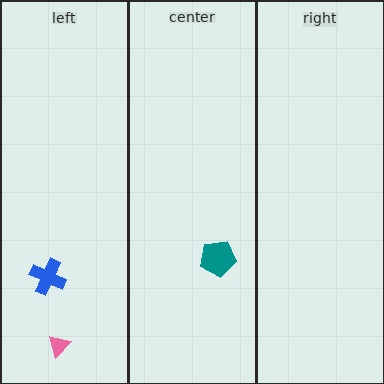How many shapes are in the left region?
2.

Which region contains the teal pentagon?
The center region.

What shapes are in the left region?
The blue cross, the pink triangle.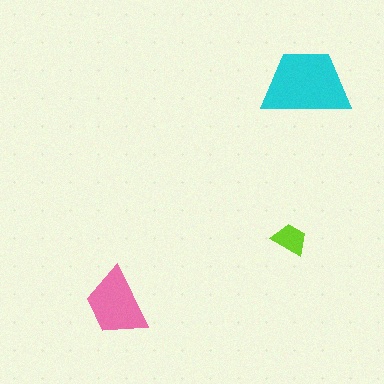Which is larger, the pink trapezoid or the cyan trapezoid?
The cyan one.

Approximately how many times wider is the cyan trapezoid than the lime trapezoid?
About 2.5 times wider.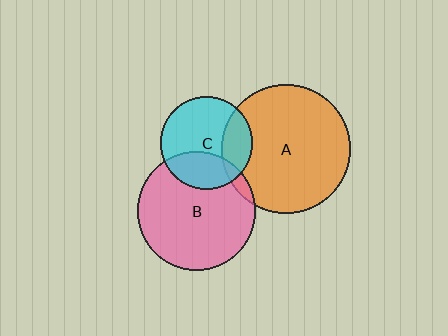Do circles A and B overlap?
Yes.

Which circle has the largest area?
Circle A (orange).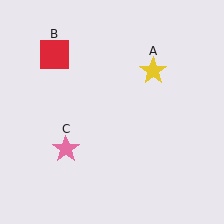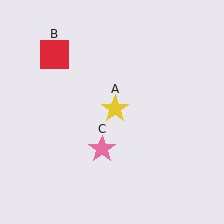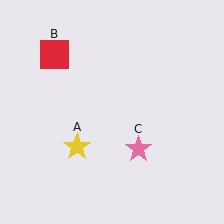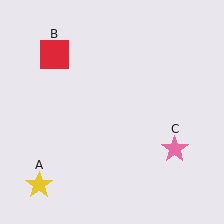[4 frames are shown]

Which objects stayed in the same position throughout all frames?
Red square (object B) remained stationary.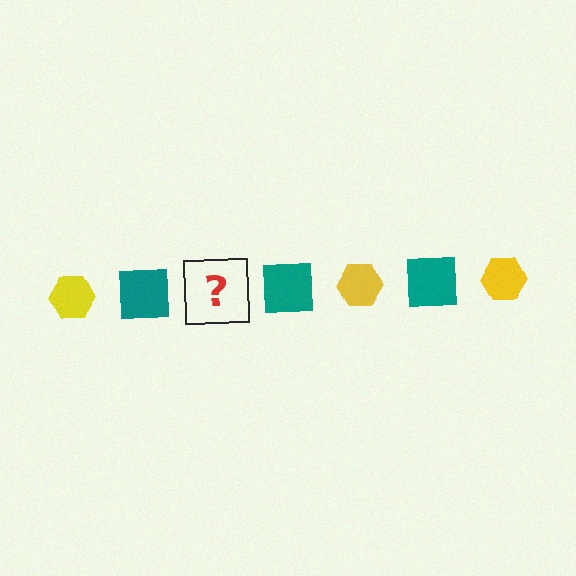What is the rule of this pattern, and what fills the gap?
The rule is that the pattern alternates between yellow hexagon and teal square. The gap should be filled with a yellow hexagon.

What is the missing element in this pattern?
The missing element is a yellow hexagon.